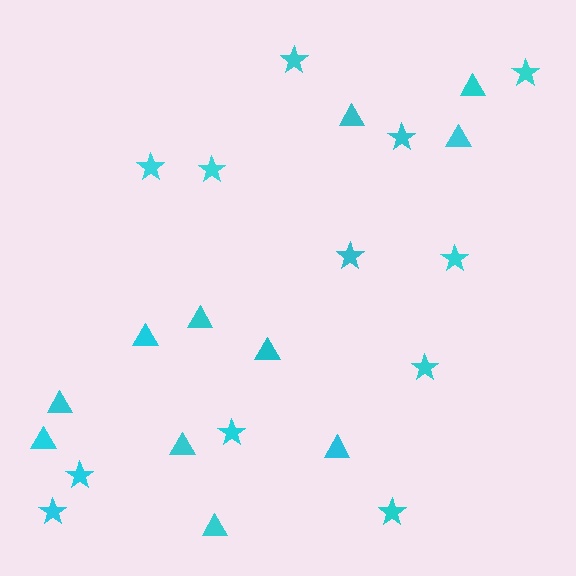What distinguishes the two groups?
There are 2 groups: one group of stars (12) and one group of triangles (11).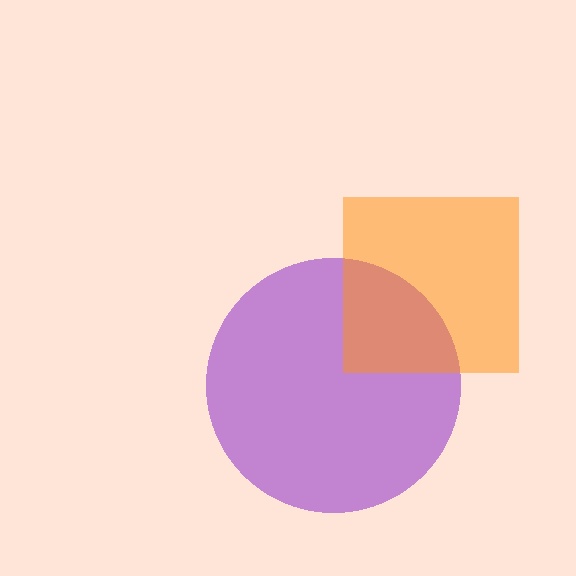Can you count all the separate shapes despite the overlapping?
Yes, there are 2 separate shapes.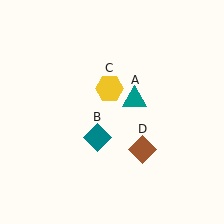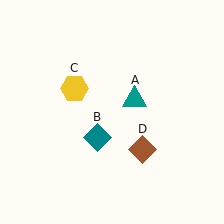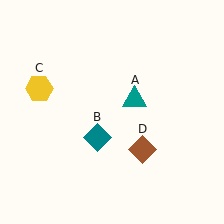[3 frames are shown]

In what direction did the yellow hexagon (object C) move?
The yellow hexagon (object C) moved left.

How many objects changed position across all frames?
1 object changed position: yellow hexagon (object C).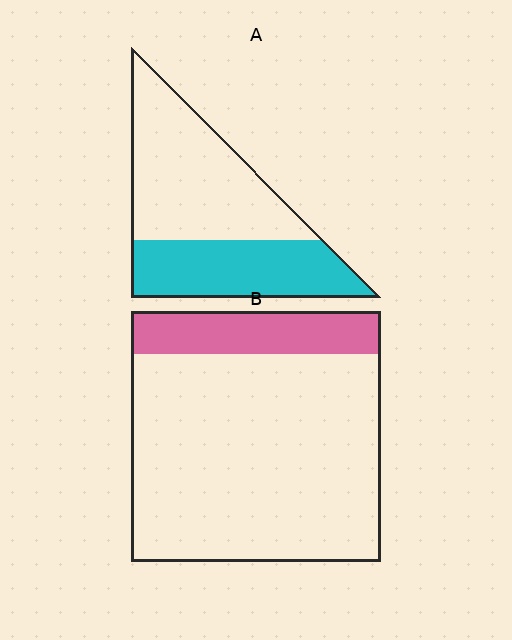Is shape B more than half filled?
No.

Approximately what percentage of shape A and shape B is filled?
A is approximately 40% and B is approximately 15%.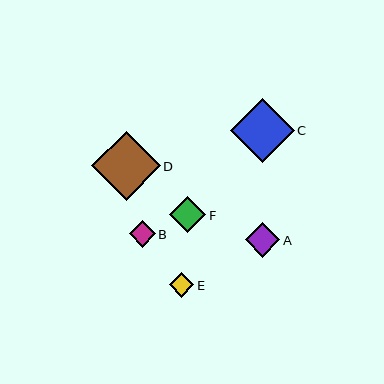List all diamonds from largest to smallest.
From largest to smallest: D, C, F, A, B, E.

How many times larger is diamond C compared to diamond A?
Diamond C is approximately 1.9 times the size of diamond A.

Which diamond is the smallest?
Diamond E is the smallest with a size of approximately 24 pixels.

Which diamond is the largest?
Diamond D is the largest with a size of approximately 69 pixels.